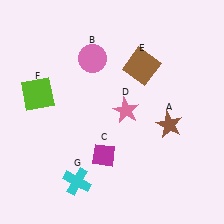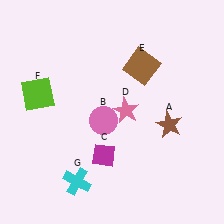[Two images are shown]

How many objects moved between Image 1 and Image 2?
1 object moved between the two images.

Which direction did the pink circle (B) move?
The pink circle (B) moved down.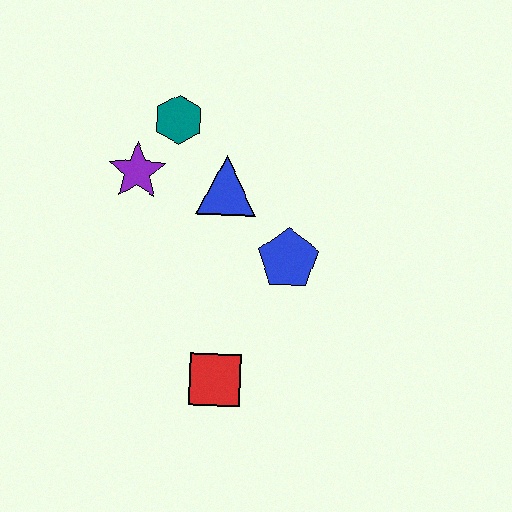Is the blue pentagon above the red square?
Yes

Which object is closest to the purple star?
The teal hexagon is closest to the purple star.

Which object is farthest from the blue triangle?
The red square is farthest from the blue triangle.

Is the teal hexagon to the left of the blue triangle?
Yes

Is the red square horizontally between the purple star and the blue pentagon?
Yes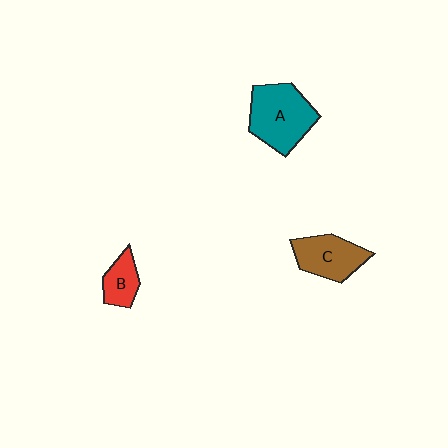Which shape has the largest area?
Shape A (teal).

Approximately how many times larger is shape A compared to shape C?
Approximately 1.3 times.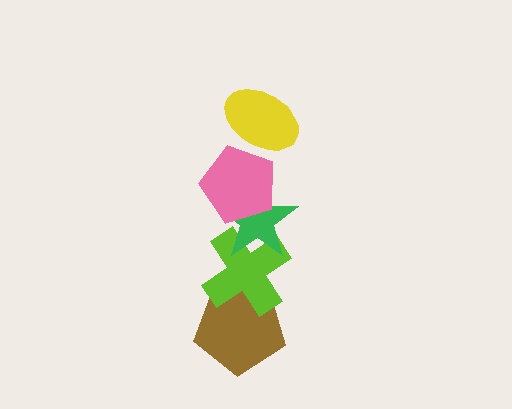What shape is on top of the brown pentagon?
The lime cross is on top of the brown pentagon.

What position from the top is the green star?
The green star is 3rd from the top.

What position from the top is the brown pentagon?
The brown pentagon is 5th from the top.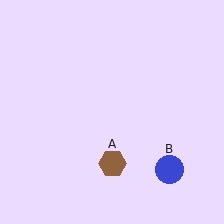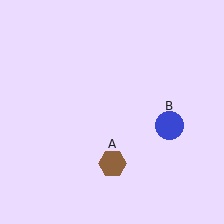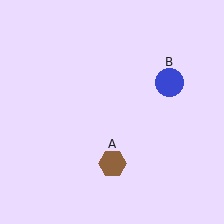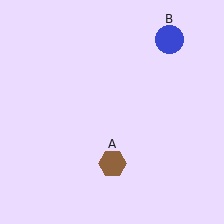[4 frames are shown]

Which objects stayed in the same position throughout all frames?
Brown hexagon (object A) remained stationary.